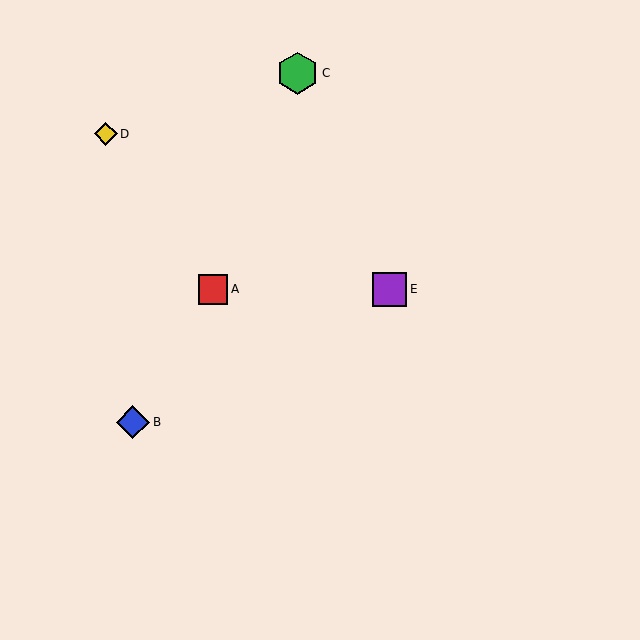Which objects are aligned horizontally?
Objects A, E are aligned horizontally.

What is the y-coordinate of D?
Object D is at y≈134.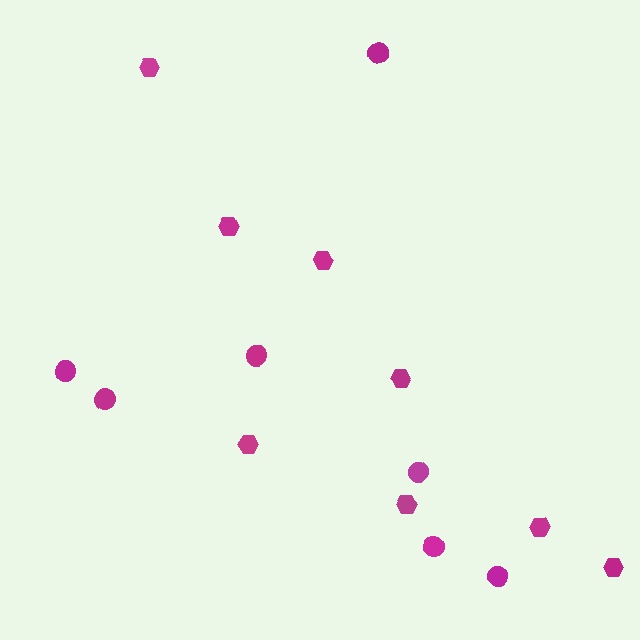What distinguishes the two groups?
There are 2 groups: one group of hexagons (8) and one group of circles (7).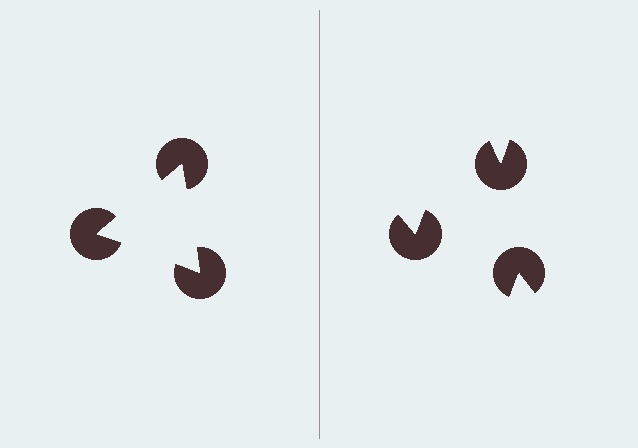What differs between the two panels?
The pac-man discs are positioned identically on both sides; only the wedge orientations differ. On the left they align to a triangle; on the right they are misaligned.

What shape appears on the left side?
An illusory triangle.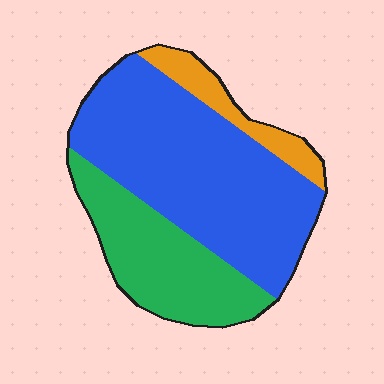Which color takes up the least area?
Orange, at roughly 10%.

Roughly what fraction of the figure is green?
Green covers 30% of the figure.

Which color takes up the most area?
Blue, at roughly 60%.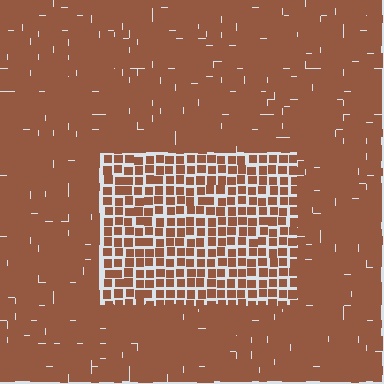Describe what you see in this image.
The image contains small brown elements arranged at two different densities. A rectangle-shaped region is visible where the elements are less densely packed than the surrounding area.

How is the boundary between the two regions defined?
The boundary is defined by a change in element density (approximately 1.8x ratio). All elements are the same color, size, and shape.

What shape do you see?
I see a rectangle.